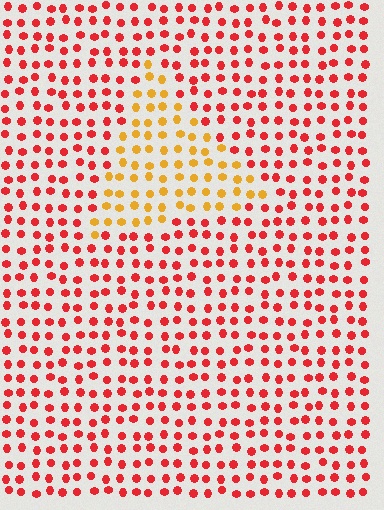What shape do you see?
I see a triangle.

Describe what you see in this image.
The image is filled with small red elements in a uniform arrangement. A triangle-shaped region is visible where the elements are tinted to a slightly different hue, forming a subtle color boundary.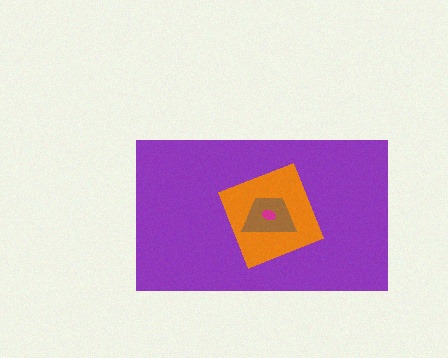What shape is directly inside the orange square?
The brown trapezoid.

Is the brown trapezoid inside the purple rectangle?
Yes.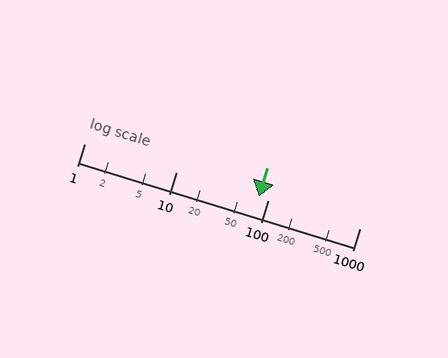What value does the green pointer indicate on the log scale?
The pointer indicates approximately 79.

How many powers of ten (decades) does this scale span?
The scale spans 3 decades, from 1 to 1000.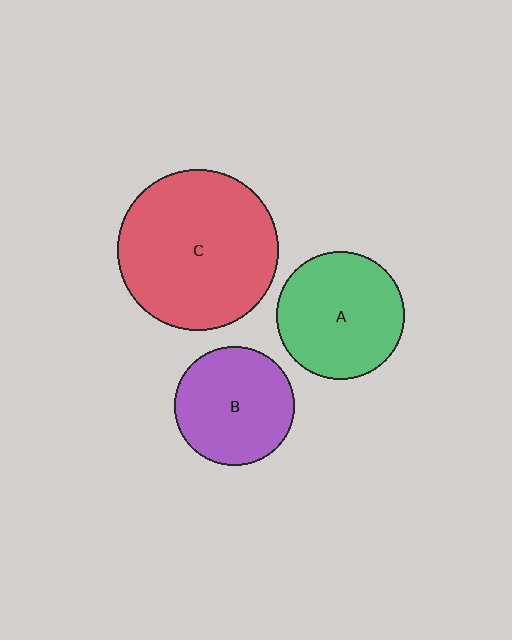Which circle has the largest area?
Circle C (red).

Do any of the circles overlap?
No, none of the circles overlap.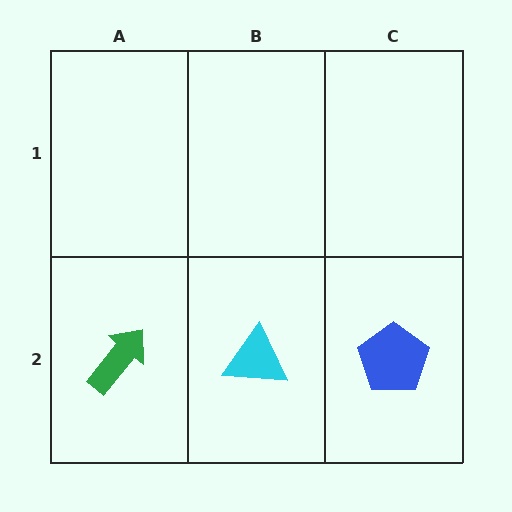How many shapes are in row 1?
0 shapes.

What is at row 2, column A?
A green arrow.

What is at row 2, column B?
A cyan triangle.